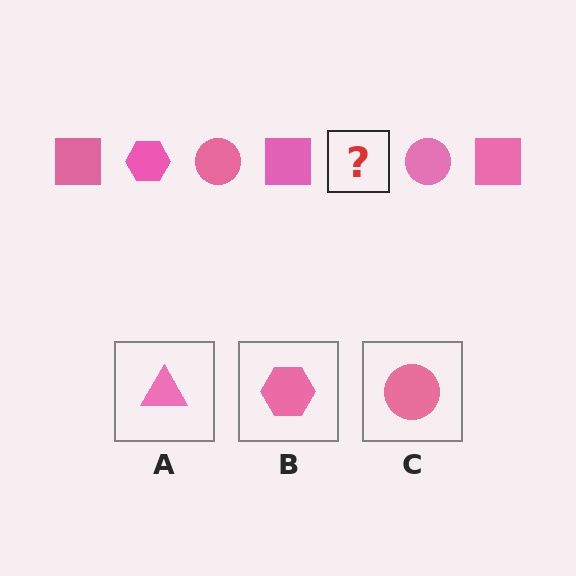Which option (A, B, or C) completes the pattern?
B.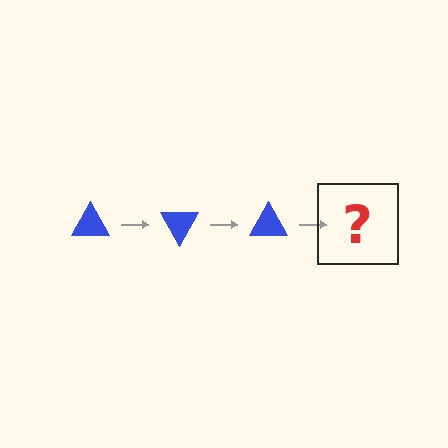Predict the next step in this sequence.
The next step is a blue triangle rotated 180 degrees.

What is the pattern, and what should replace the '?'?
The pattern is that the triangle rotates 60 degrees each step. The '?' should be a blue triangle rotated 180 degrees.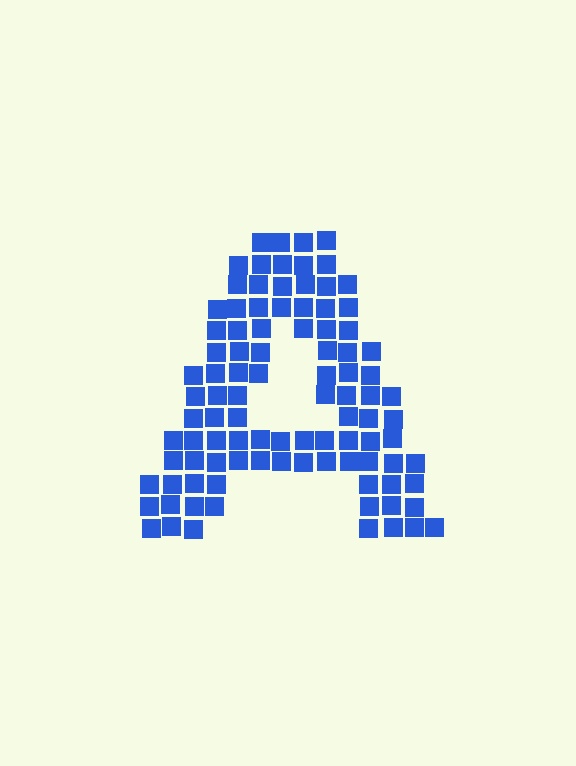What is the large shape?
The large shape is the letter A.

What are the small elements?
The small elements are squares.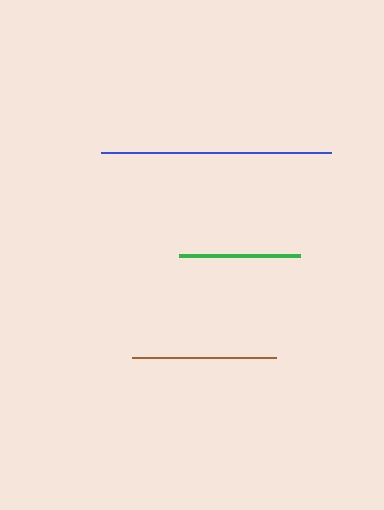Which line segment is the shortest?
The green line is the shortest at approximately 120 pixels.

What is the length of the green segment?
The green segment is approximately 120 pixels long.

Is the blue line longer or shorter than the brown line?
The blue line is longer than the brown line.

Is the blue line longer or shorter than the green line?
The blue line is longer than the green line.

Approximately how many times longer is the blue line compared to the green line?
The blue line is approximately 1.9 times the length of the green line.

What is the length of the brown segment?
The brown segment is approximately 144 pixels long.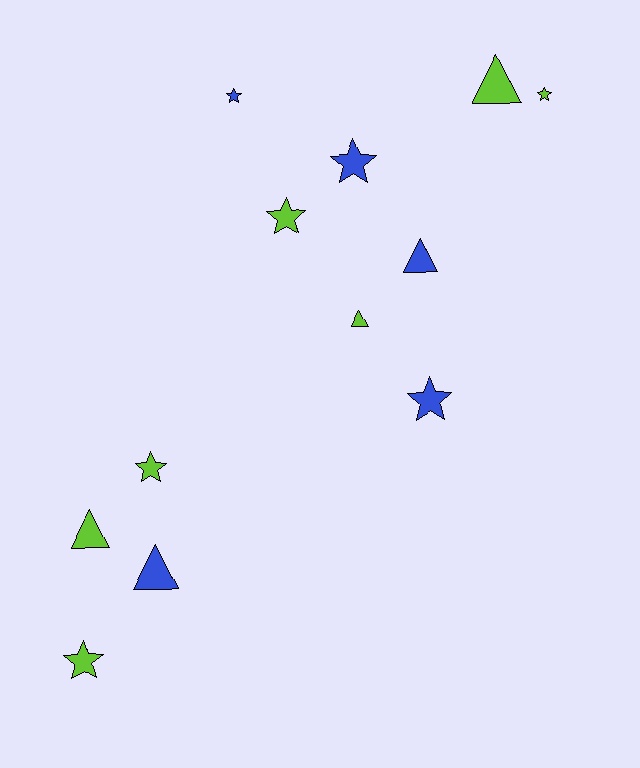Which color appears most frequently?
Lime, with 7 objects.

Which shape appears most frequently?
Star, with 7 objects.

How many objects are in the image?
There are 12 objects.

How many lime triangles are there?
There are 3 lime triangles.